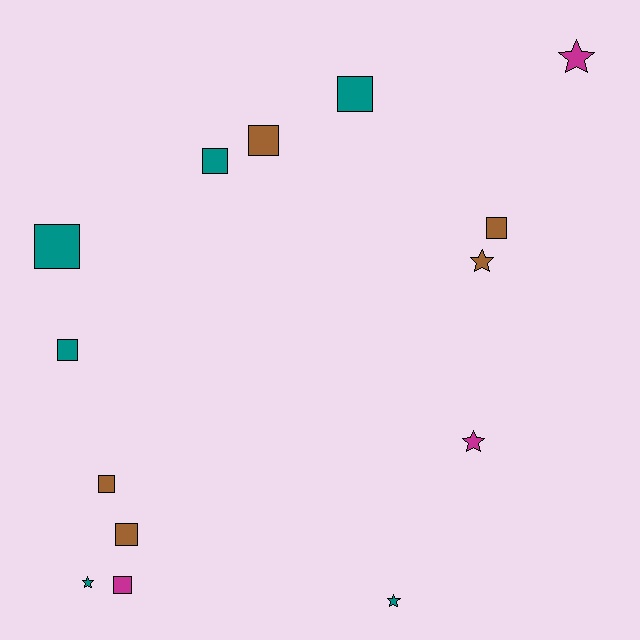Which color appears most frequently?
Teal, with 6 objects.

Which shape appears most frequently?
Square, with 9 objects.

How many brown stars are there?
There is 1 brown star.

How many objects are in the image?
There are 14 objects.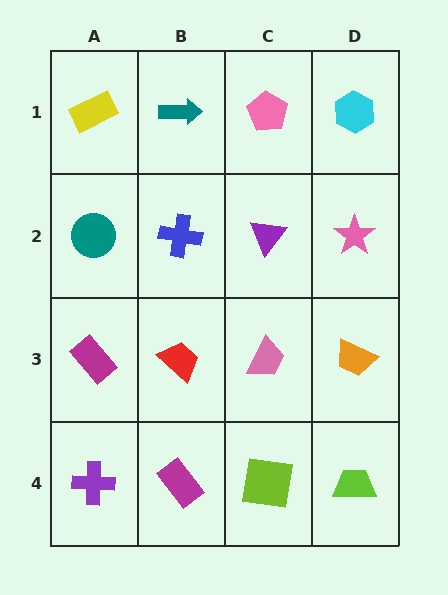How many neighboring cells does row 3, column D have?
3.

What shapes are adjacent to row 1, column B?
A blue cross (row 2, column B), a yellow rectangle (row 1, column A), a pink pentagon (row 1, column C).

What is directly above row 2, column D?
A cyan hexagon.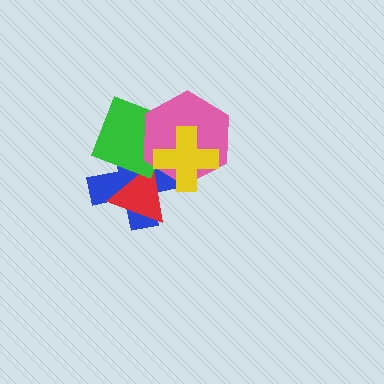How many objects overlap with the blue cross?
4 objects overlap with the blue cross.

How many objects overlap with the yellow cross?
4 objects overlap with the yellow cross.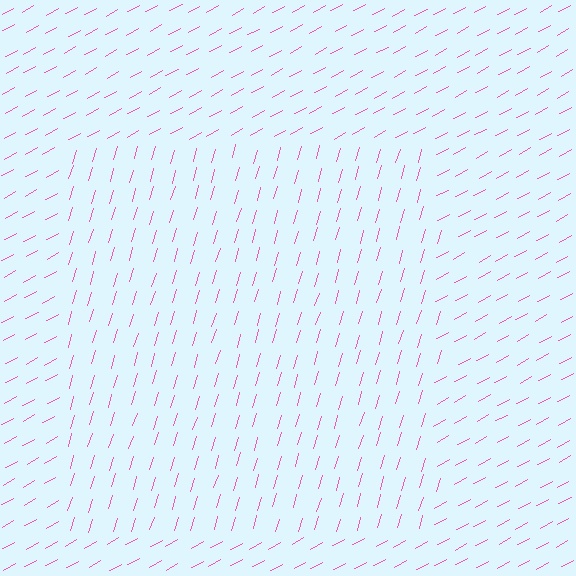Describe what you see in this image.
The image is filled with small pink line segments. A rectangle region in the image has lines oriented differently from the surrounding lines, creating a visible texture boundary.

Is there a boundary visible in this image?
Yes, there is a texture boundary formed by a change in line orientation.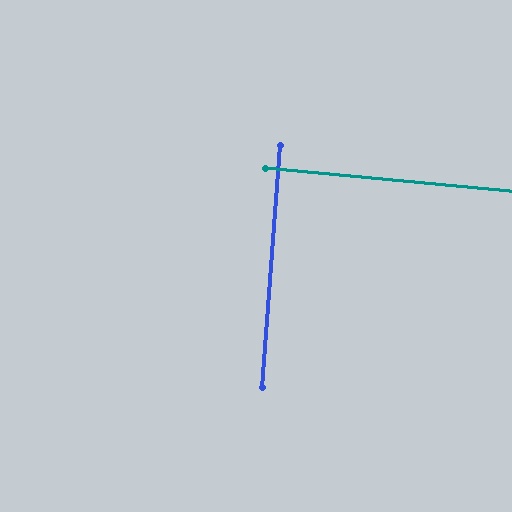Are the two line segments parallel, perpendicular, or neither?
Perpendicular — they meet at approximately 89°.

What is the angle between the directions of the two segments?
Approximately 89 degrees.